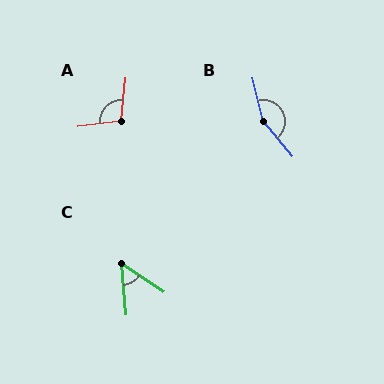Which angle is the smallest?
C, at approximately 51 degrees.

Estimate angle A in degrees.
Approximately 104 degrees.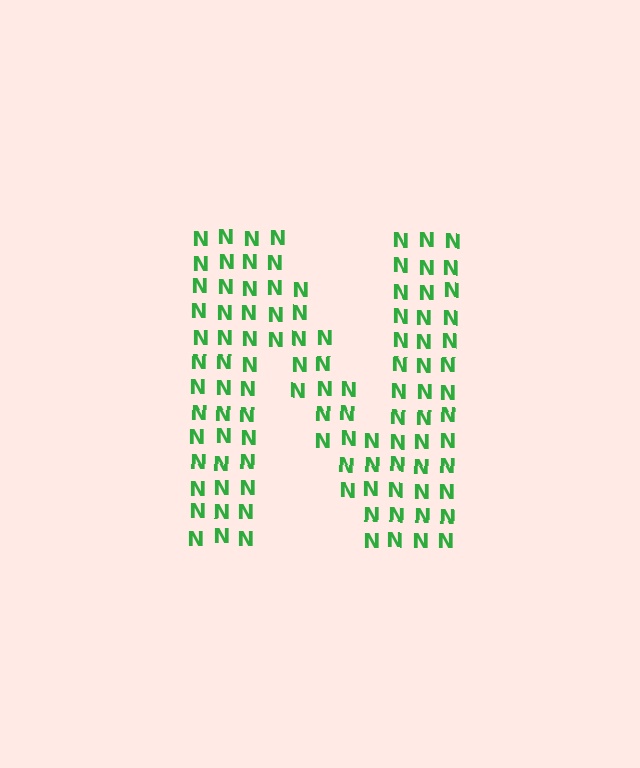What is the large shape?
The large shape is the letter N.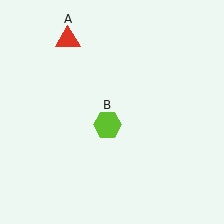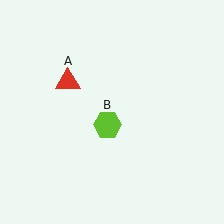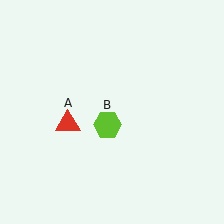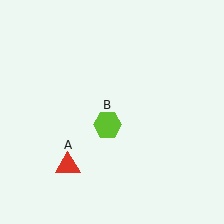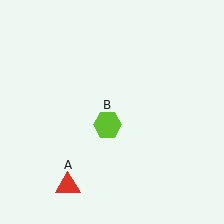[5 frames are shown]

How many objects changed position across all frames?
1 object changed position: red triangle (object A).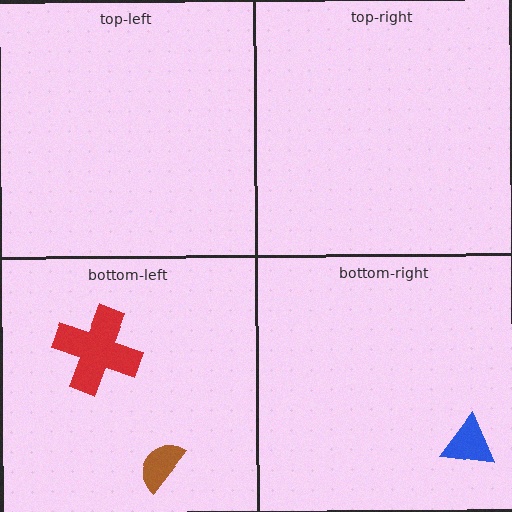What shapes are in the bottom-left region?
The red cross, the brown semicircle.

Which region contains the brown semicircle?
The bottom-left region.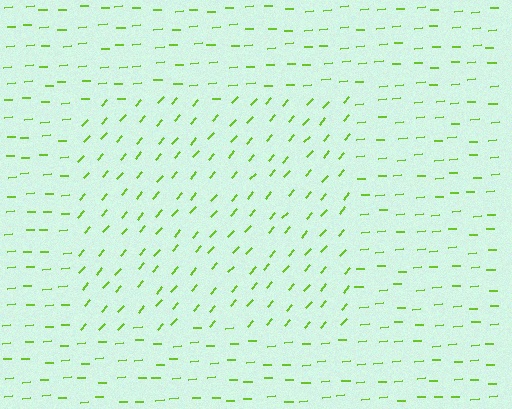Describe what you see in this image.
The image is filled with small lime line segments. A rectangle region in the image has lines oriented differently from the surrounding lines, creating a visible texture boundary.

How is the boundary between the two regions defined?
The boundary is defined purely by a change in line orientation (approximately 45 degrees difference). All lines are the same color and thickness.